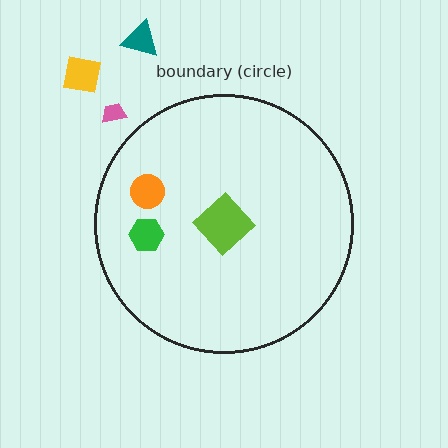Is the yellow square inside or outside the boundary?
Outside.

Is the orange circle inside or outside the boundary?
Inside.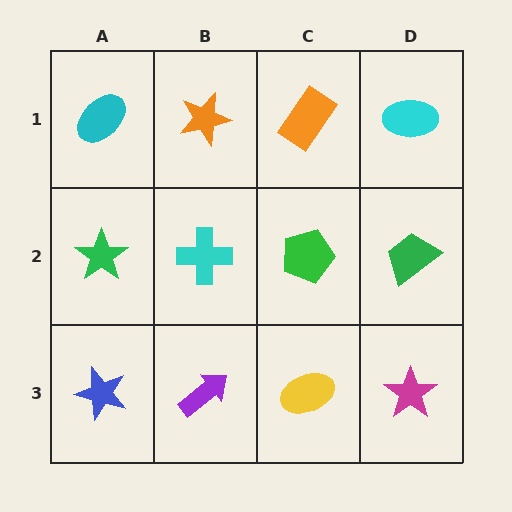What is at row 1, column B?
An orange star.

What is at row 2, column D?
A green trapezoid.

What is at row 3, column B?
A purple arrow.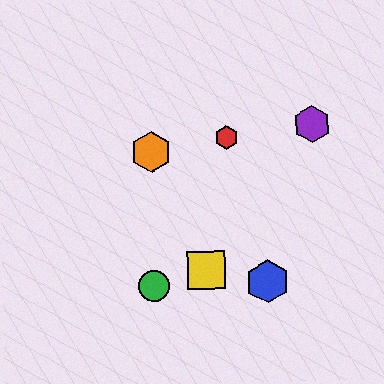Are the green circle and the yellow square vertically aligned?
No, the green circle is at x≈154 and the yellow square is at x≈206.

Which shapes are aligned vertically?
The green circle, the orange hexagon are aligned vertically.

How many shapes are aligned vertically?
2 shapes (the green circle, the orange hexagon) are aligned vertically.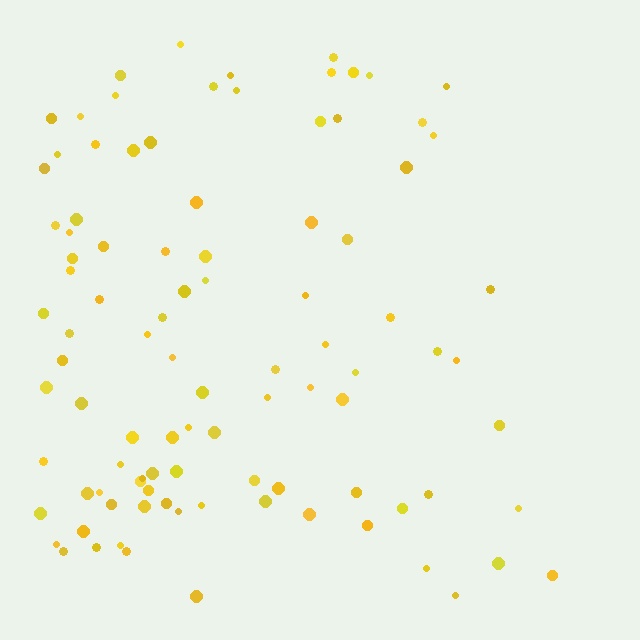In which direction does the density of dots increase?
From right to left, with the left side densest.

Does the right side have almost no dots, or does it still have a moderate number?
Still a moderate number, just noticeably fewer than the left.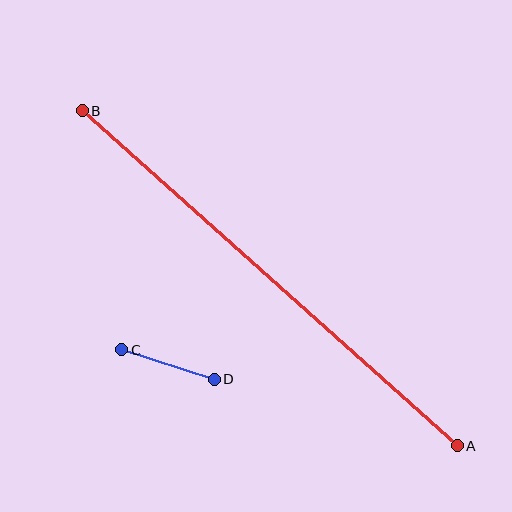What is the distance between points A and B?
The distance is approximately 503 pixels.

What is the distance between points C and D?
The distance is approximately 97 pixels.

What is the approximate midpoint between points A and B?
The midpoint is at approximately (270, 278) pixels.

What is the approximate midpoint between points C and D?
The midpoint is at approximately (168, 365) pixels.